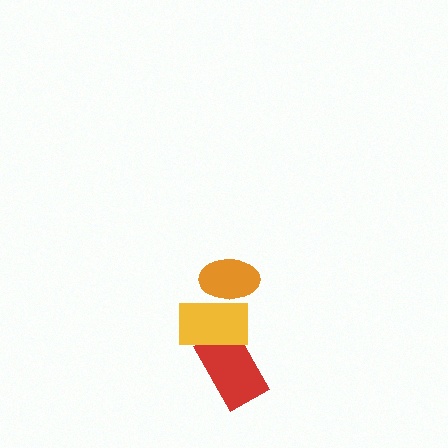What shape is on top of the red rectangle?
The yellow rectangle is on top of the red rectangle.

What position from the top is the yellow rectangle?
The yellow rectangle is 2nd from the top.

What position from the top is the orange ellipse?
The orange ellipse is 1st from the top.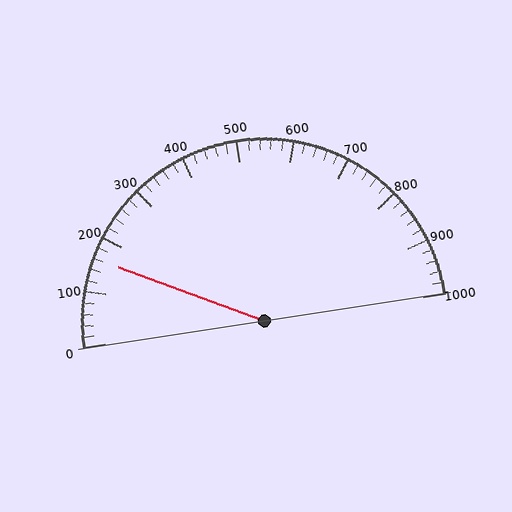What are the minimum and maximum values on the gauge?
The gauge ranges from 0 to 1000.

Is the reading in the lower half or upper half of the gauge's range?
The reading is in the lower half of the range (0 to 1000).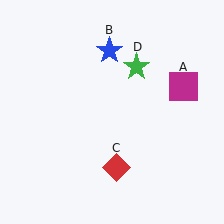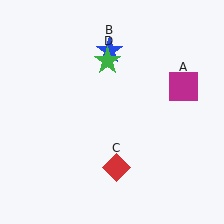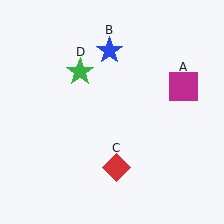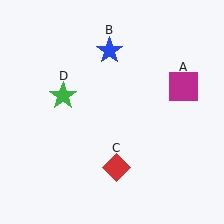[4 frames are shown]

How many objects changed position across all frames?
1 object changed position: green star (object D).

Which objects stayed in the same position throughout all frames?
Magenta square (object A) and blue star (object B) and red diamond (object C) remained stationary.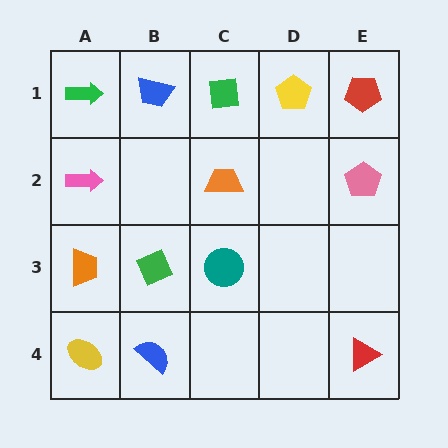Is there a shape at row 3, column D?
No, that cell is empty.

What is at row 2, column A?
A pink arrow.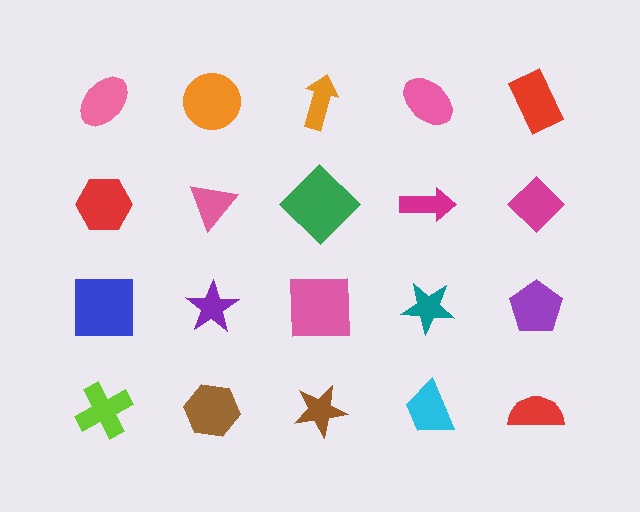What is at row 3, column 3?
A pink square.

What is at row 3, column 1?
A blue square.